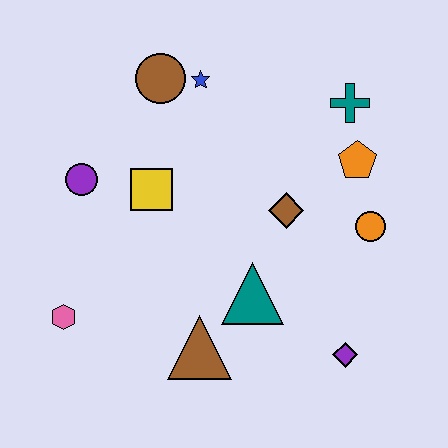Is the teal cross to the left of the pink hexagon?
No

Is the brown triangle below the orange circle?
Yes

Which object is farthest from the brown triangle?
The teal cross is farthest from the brown triangle.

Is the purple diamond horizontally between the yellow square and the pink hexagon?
No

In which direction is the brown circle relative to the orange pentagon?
The brown circle is to the left of the orange pentagon.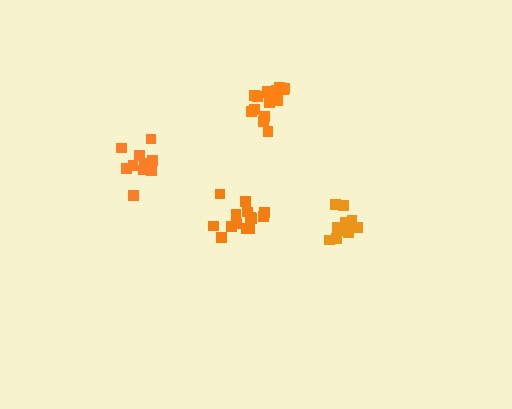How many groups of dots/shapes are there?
There are 4 groups.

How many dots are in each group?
Group 1: 14 dots, Group 2: 13 dots, Group 3: 14 dots, Group 4: 17 dots (58 total).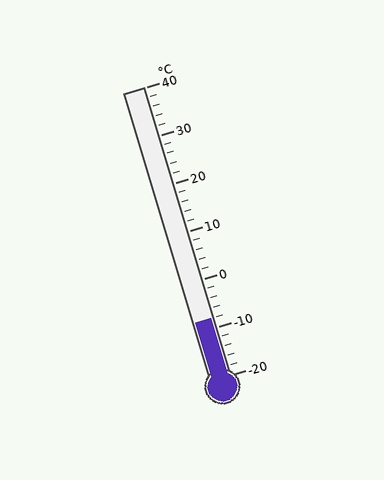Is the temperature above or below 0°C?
The temperature is below 0°C.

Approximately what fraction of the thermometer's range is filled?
The thermometer is filled to approximately 20% of its range.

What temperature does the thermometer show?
The thermometer shows approximately -8°C.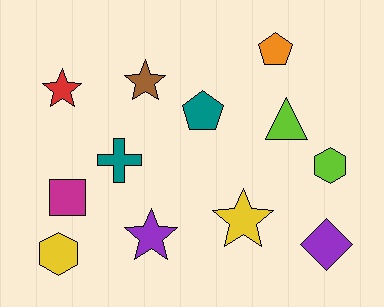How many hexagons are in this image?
There are 2 hexagons.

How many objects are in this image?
There are 12 objects.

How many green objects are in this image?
There are no green objects.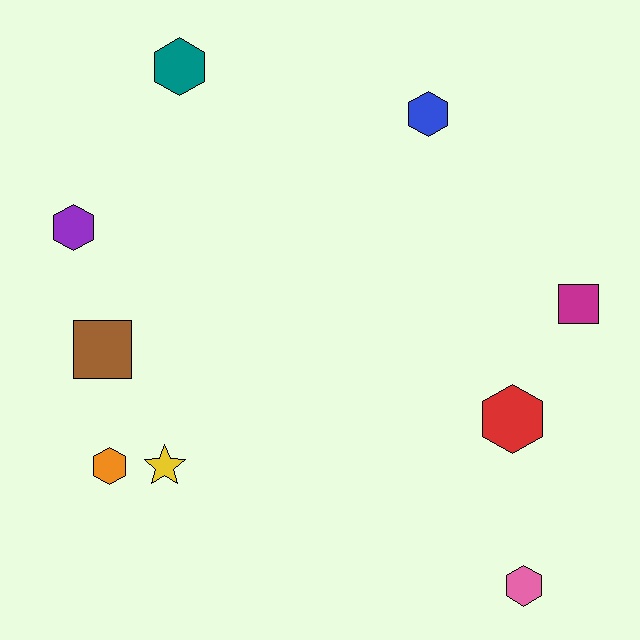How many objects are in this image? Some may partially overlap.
There are 9 objects.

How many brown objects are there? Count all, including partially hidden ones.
There is 1 brown object.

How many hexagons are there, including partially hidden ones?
There are 6 hexagons.